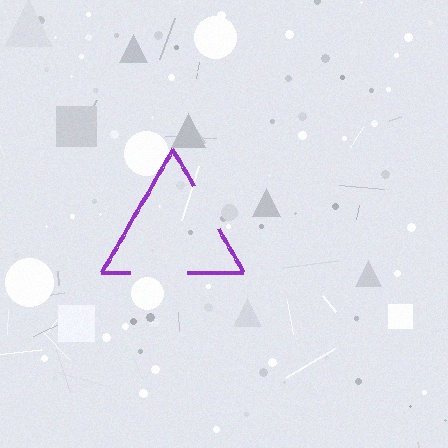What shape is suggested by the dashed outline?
The dashed outline suggests a triangle.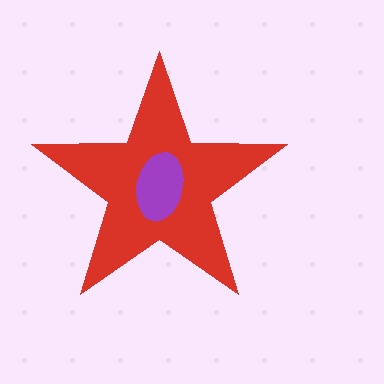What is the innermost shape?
The purple ellipse.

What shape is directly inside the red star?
The purple ellipse.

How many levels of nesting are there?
2.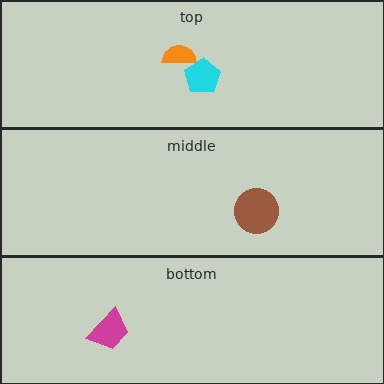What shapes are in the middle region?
The brown circle.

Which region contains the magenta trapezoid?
The bottom region.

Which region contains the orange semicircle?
The top region.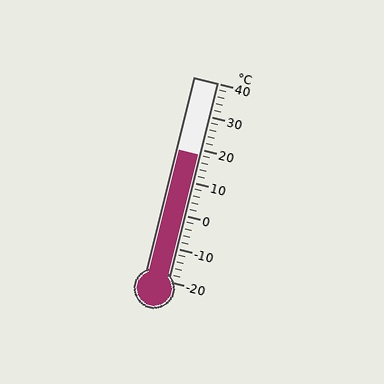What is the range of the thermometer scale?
The thermometer scale ranges from -20°C to 40°C.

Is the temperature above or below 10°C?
The temperature is above 10°C.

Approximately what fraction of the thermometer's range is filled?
The thermometer is filled to approximately 65% of its range.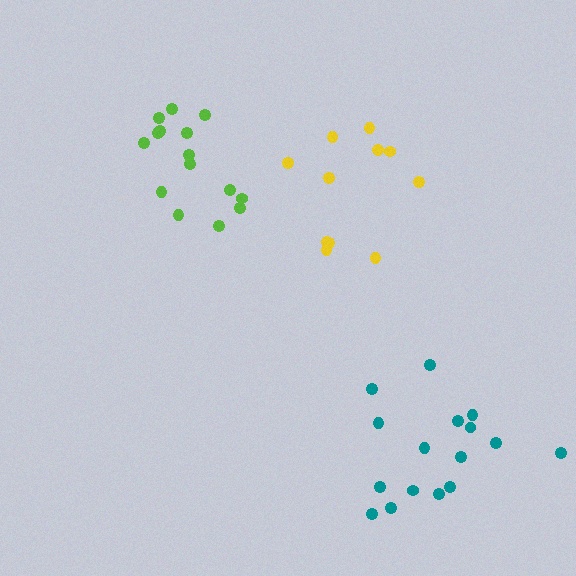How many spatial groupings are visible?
There are 3 spatial groupings.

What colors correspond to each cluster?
The clusters are colored: lime, teal, yellow.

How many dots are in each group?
Group 1: 15 dots, Group 2: 16 dots, Group 3: 11 dots (42 total).